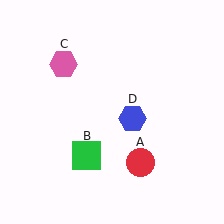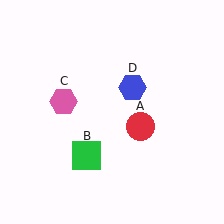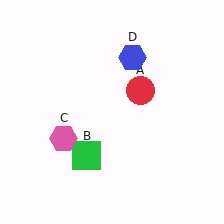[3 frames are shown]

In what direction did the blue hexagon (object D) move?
The blue hexagon (object D) moved up.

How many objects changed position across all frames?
3 objects changed position: red circle (object A), pink hexagon (object C), blue hexagon (object D).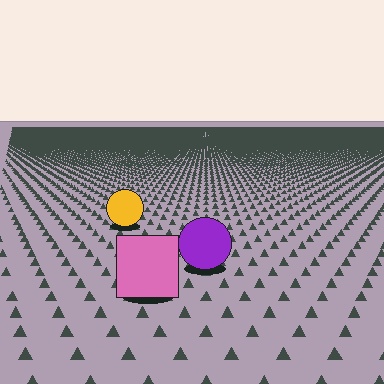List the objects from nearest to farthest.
From nearest to farthest: the pink square, the purple circle, the yellow circle.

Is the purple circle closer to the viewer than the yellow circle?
Yes. The purple circle is closer — you can tell from the texture gradient: the ground texture is coarser near it.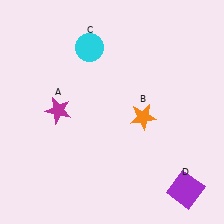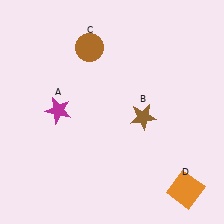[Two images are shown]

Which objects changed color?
B changed from orange to brown. C changed from cyan to brown. D changed from purple to orange.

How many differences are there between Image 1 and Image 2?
There are 3 differences between the two images.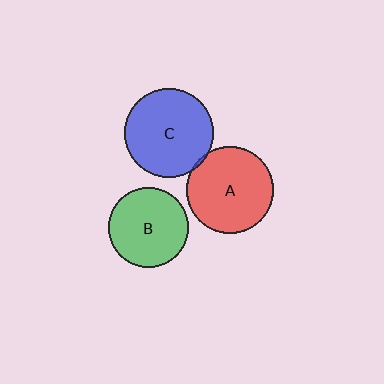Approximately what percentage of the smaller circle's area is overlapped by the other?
Approximately 5%.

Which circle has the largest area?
Circle C (blue).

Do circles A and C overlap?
Yes.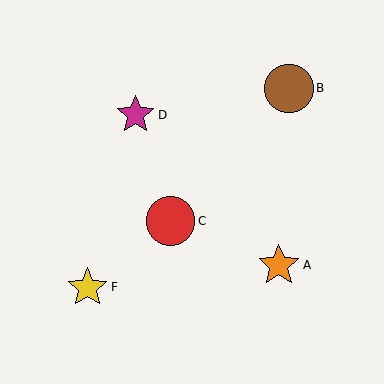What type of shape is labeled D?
Shape D is a magenta star.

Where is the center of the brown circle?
The center of the brown circle is at (289, 88).